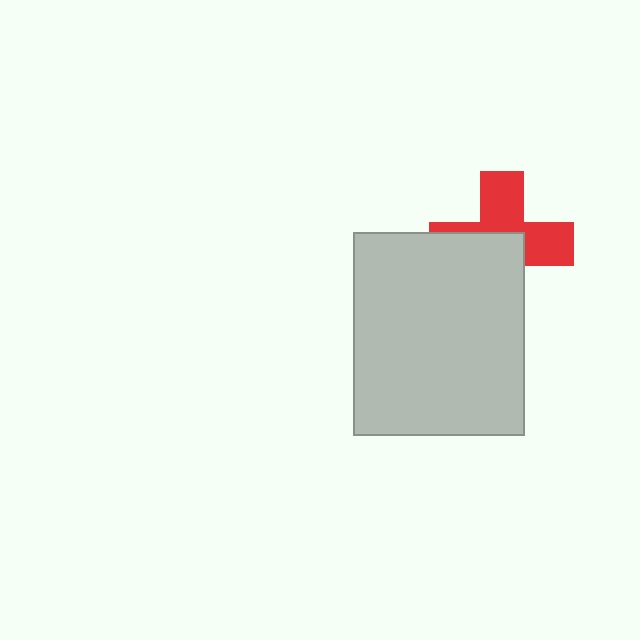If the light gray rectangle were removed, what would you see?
You would see the complete red cross.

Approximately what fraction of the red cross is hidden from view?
Roughly 51% of the red cross is hidden behind the light gray rectangle.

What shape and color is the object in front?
The object in front is a light gray rectangle.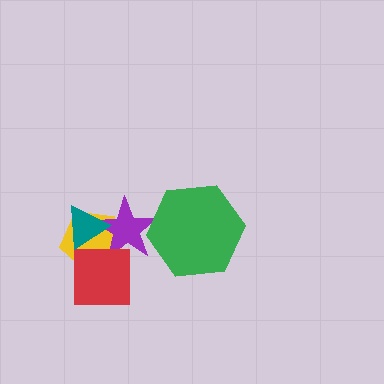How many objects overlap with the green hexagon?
1 object overlaps with the green hexagon.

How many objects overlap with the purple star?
4 objects overlap with the purple star.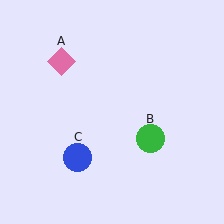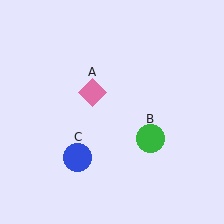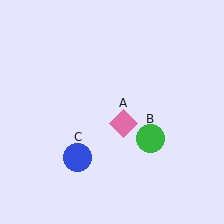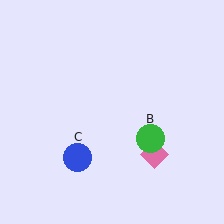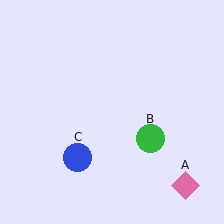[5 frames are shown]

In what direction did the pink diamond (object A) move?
The pink diamond (object A) moved down and to the right.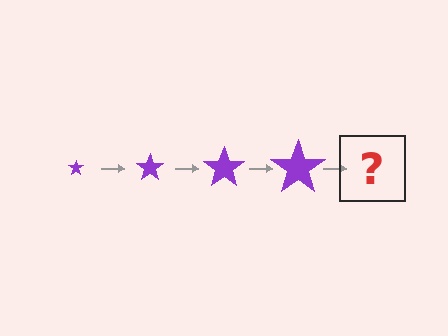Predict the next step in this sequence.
The next step is a purple star, larger than the previous one.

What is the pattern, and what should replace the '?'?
The pattern is that the star gets progressively larger each step. The '?' should be a purple star, larger than the previous one.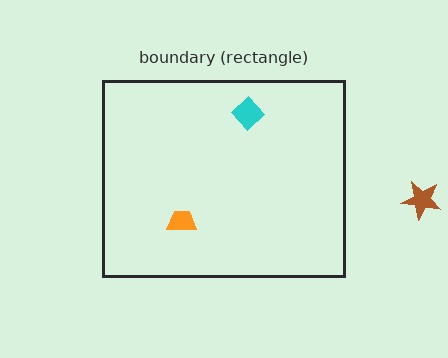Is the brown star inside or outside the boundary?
Outside.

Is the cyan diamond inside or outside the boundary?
Inside.